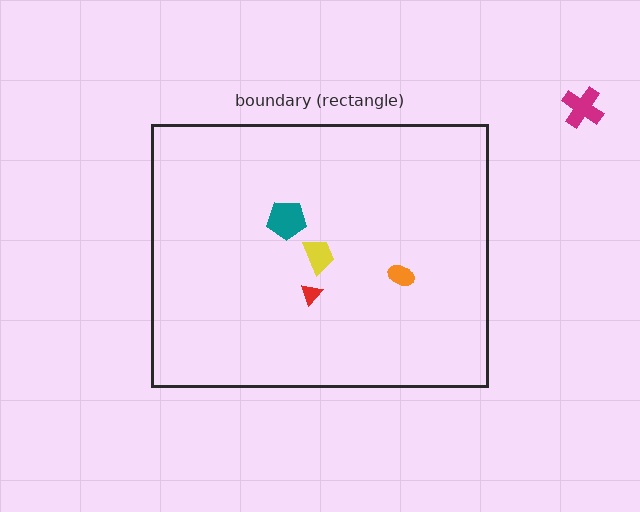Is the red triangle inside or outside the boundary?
Inside.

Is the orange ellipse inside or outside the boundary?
Inside.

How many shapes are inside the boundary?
4 inside, 1 outside.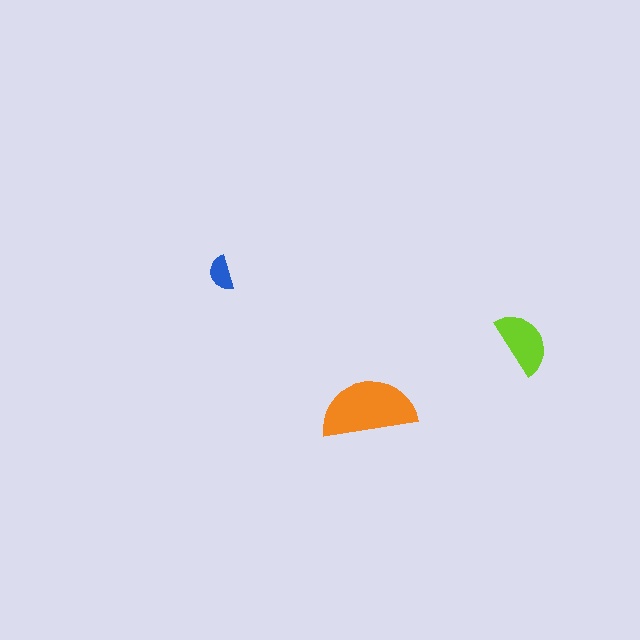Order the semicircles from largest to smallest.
the orange one, the lime one, the blue one.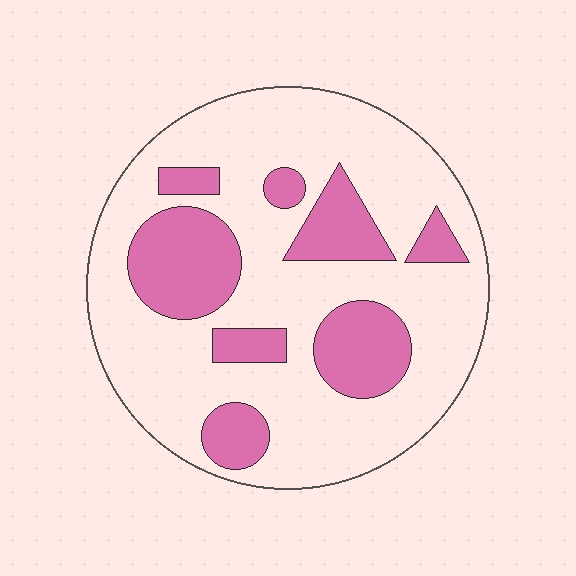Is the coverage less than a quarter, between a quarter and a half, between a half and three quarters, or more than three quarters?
Between a quarter and a half.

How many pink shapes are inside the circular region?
8.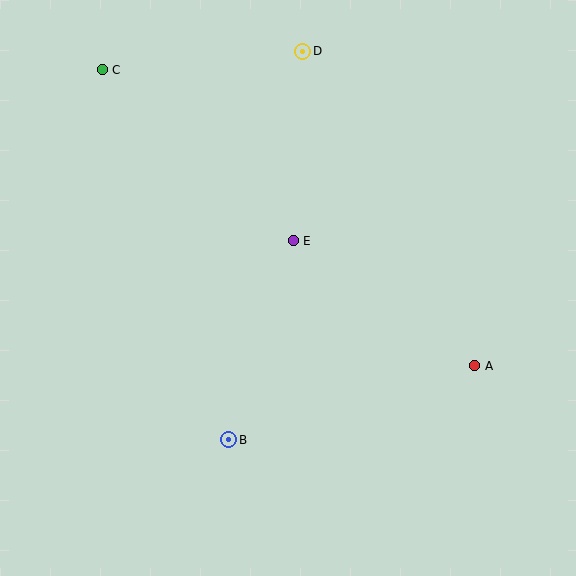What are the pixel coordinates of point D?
Point D is at (303, 51).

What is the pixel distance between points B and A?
The distance between B and A is 257 pixels.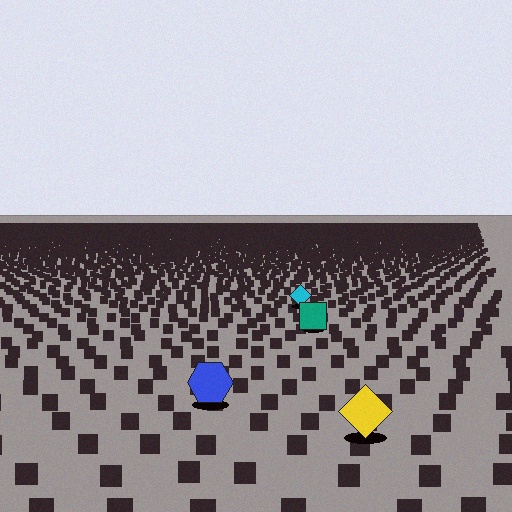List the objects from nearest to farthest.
From nearest to farthest: the yellow diamond, the blue hexagon, the teal square, the cyan diamond.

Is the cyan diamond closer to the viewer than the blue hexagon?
No. The blue hexagon is closer — you can tell from the texture gradient: the ground texture is coarser near it.